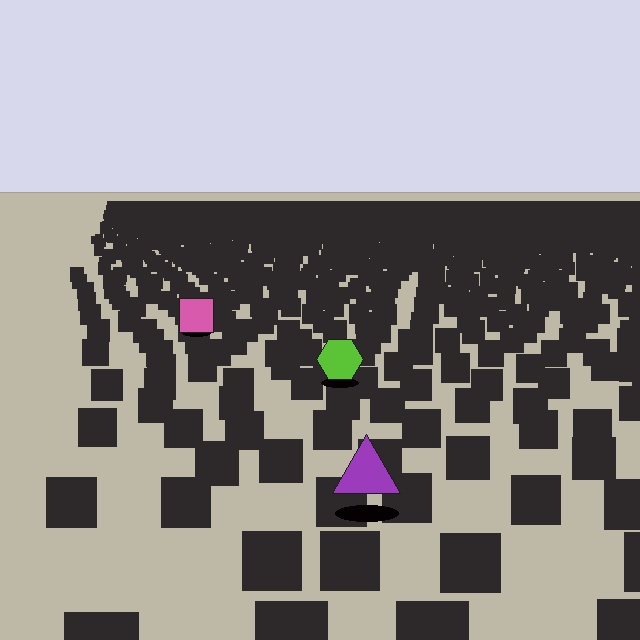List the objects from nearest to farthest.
From nearest to farthest: the purple triangle, the lime hexagon, the pink square.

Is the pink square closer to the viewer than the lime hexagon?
No. The lime hexagon is closer — you can tell from the texture gradient: the ground texture is coarser near it.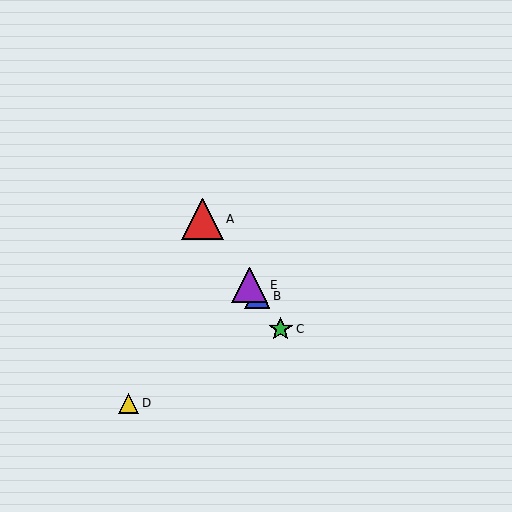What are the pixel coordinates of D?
Object D is at (129, 403).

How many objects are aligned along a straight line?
4 objects (A, B, C, E) are aligned along a straight line.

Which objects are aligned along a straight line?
Objects A, B, C, E are aligned along a straight line.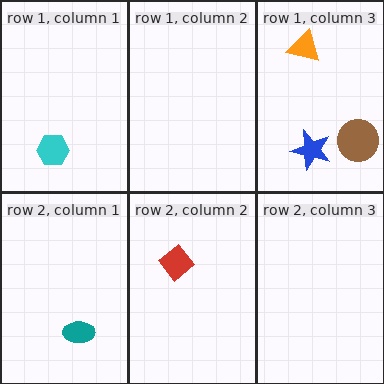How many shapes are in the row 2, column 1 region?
1.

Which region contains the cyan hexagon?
The row 1, column 1 region.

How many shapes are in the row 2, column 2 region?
1.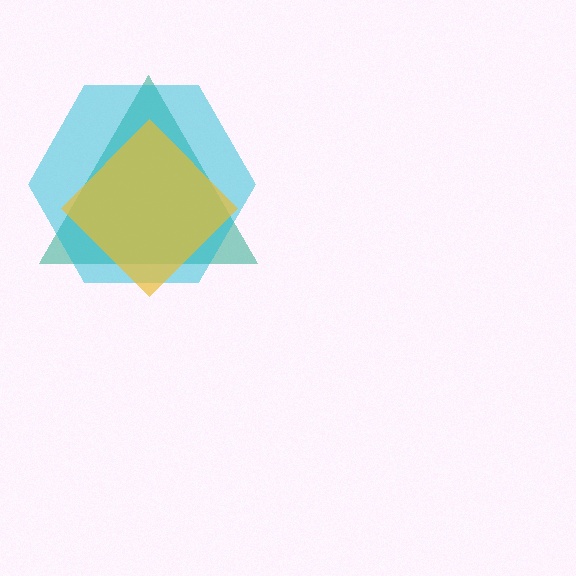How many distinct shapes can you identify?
There are 3 distinct shapes: a teal triangle, a cyan hexagon, a yellow diamond.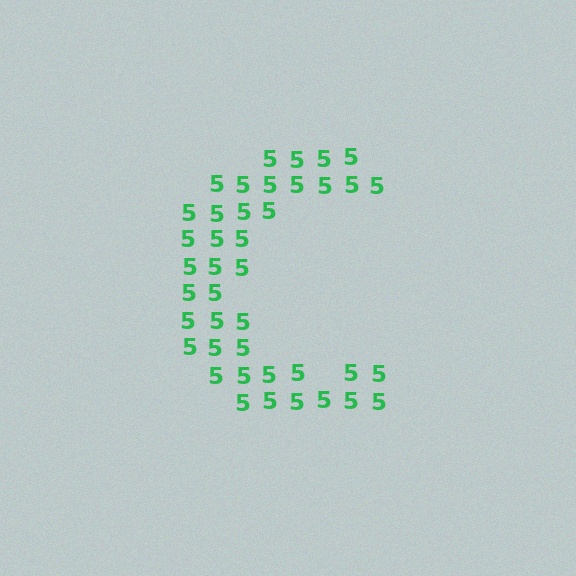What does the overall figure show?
The overall figure shows the letter C.